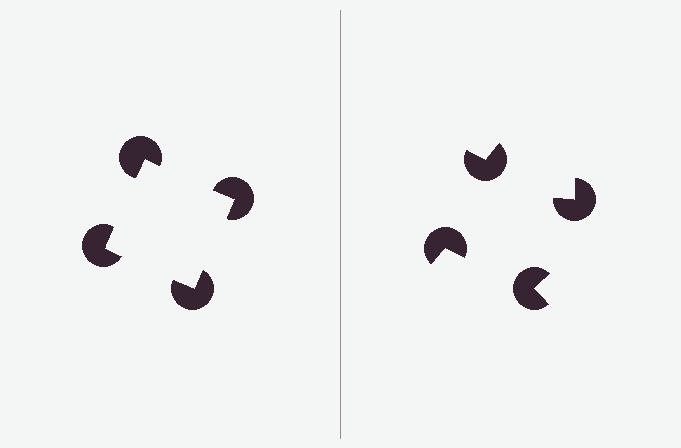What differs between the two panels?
The pac-man discs are positioned identically on both sides; only the wedge orientations differ. On the left they align to a square; on the right they are misaligned.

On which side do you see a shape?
An illusory square appears on the left side. On the right side the wedge cuts are rotated, so no coherent shape forms.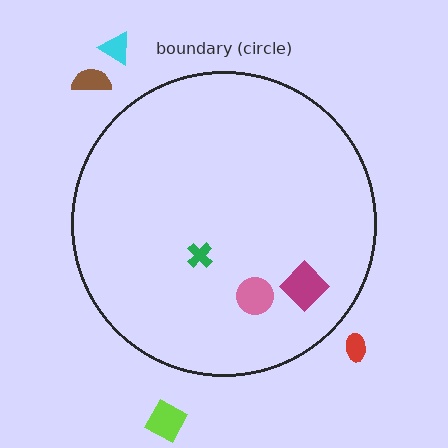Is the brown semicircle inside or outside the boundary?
Outside.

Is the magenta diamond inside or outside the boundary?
Inside.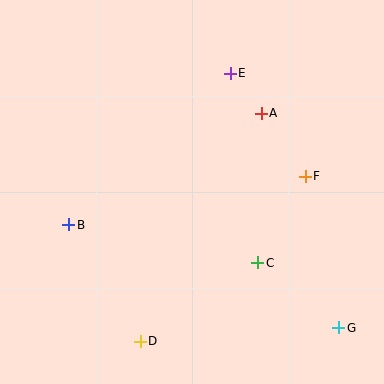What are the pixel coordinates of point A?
Point A is at (261, 113).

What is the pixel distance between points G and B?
The distance between G and B is 289 pixels.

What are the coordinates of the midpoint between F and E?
The midpoint between F and E is at (268, 125).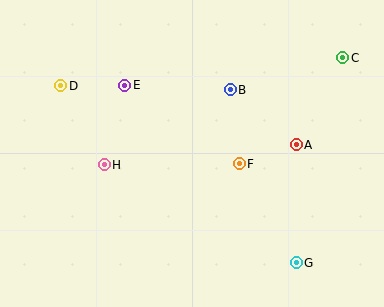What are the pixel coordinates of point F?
Point F is at (239, 164).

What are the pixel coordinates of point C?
Point C is at (343, 58).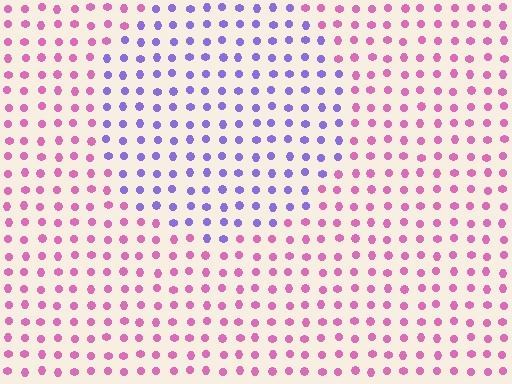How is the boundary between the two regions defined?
The boundary is defined purely by a slight shift in hue (about 62 degrees). Spacing, size, and orientation are identical on both sides.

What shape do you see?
I see a circle.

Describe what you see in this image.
The image is filled with small pink elements in a uniform arrangement. A circle-shaped region is visible where the elements are tinted to a slightly different hue, forming a subtle color boundary.